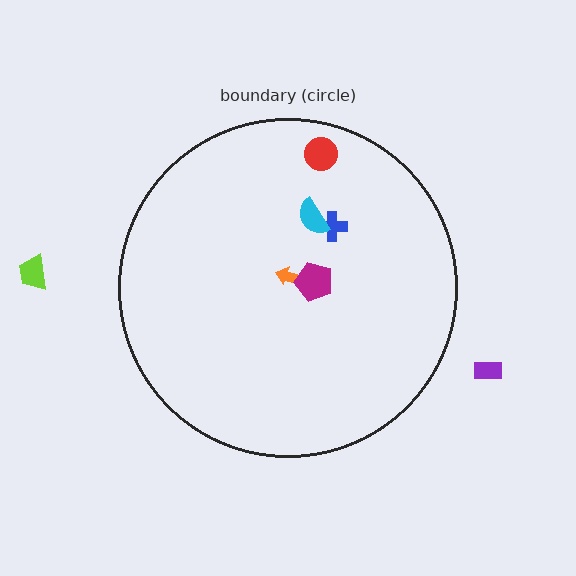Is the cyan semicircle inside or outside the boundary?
Inside.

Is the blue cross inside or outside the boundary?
Inside.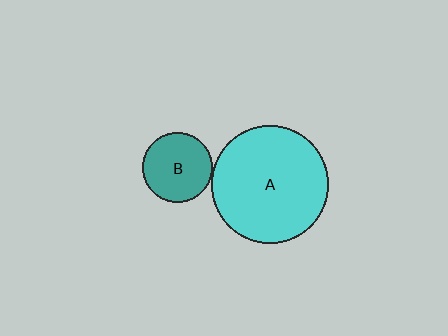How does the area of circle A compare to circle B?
Approximately 2.8 times.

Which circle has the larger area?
Circle A (cyan).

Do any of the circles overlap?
No, none of the circles overlap.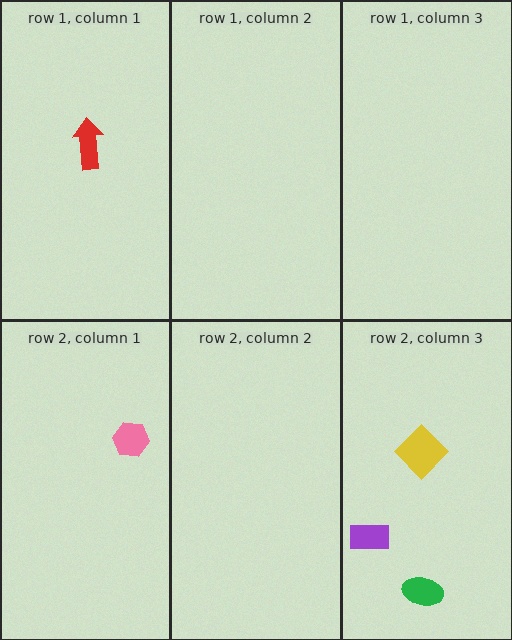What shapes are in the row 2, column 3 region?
The purple rectangle, the yellow diamond, the green ellipse.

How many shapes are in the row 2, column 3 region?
3.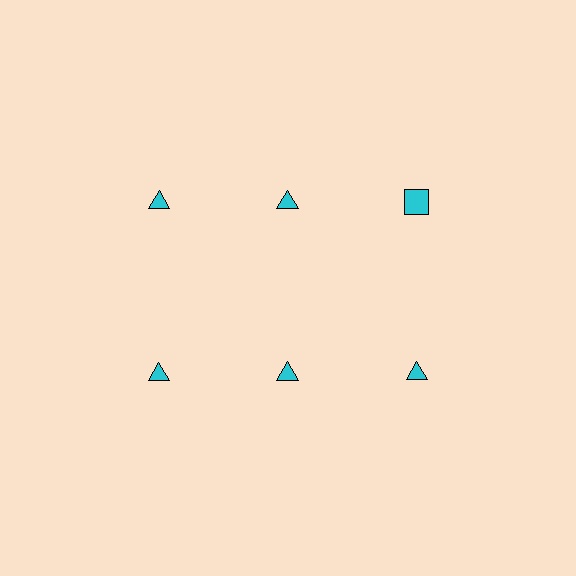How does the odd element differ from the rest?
It has a different shape: square instead of triangle.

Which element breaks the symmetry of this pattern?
The cyan square in the top row, center column breaks the symmetry. All other shapes are cyan triangles.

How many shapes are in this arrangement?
There are 6 shapes arranged in a grid pattern.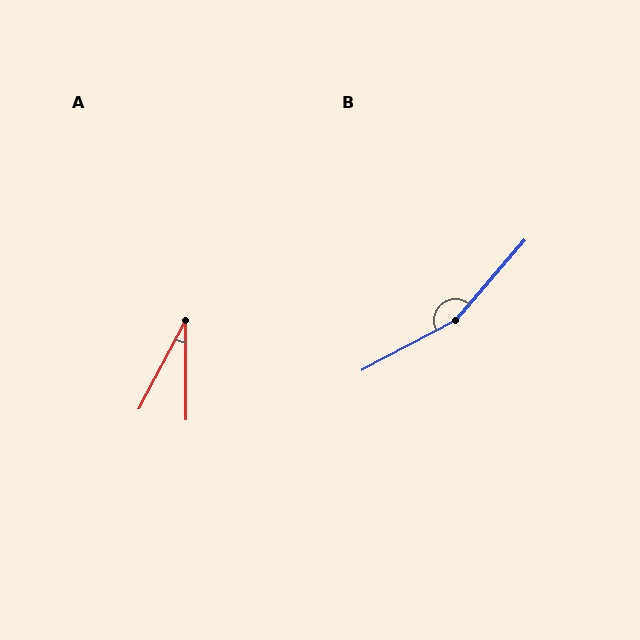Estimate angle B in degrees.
Approximately 159 degrees.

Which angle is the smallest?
A, at approximately 28 degrees.